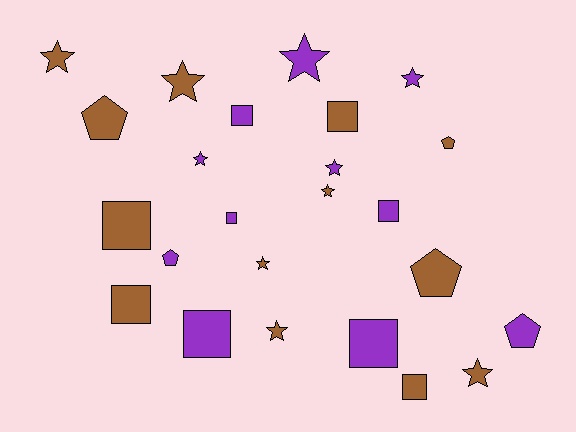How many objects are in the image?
There are 24 objects.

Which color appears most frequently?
Brown, with 13 objects.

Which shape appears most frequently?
Star, with 10 objects.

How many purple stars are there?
There are 4 purple stars.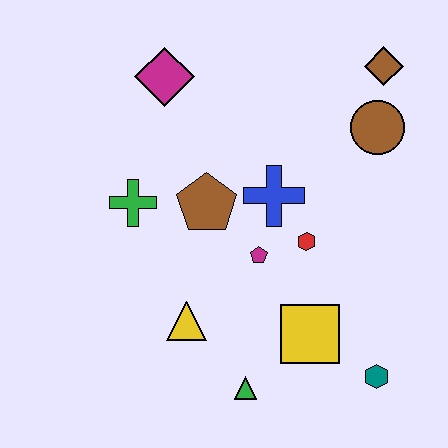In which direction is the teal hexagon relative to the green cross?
The teal hexagon is to the right of the green cross.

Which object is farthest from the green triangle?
The brown diamond is farthest from the green triangle.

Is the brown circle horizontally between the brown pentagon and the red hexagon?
No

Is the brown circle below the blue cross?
No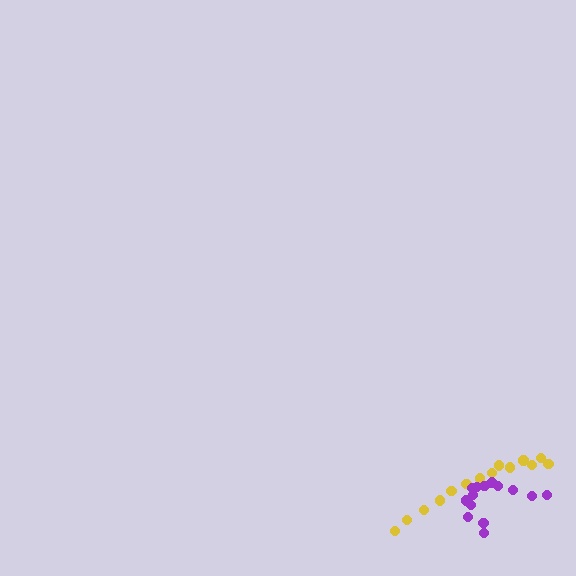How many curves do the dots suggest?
There are 2 distinct paths.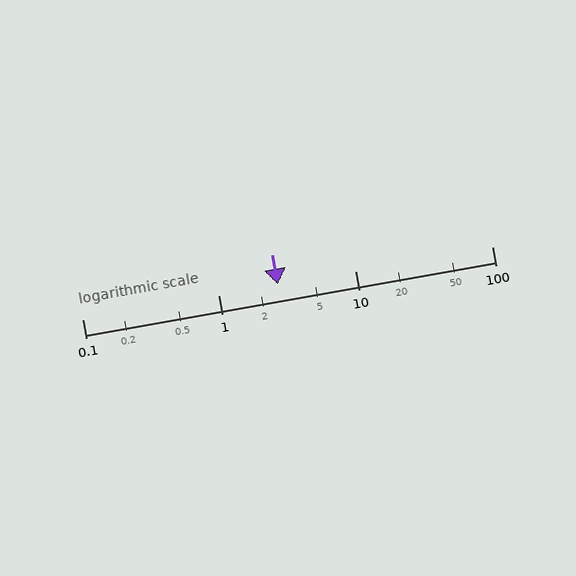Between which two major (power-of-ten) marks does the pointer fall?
The pointer is between 1 and 10.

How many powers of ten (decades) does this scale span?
The scale spans 3 decades, from 0.1 to 100.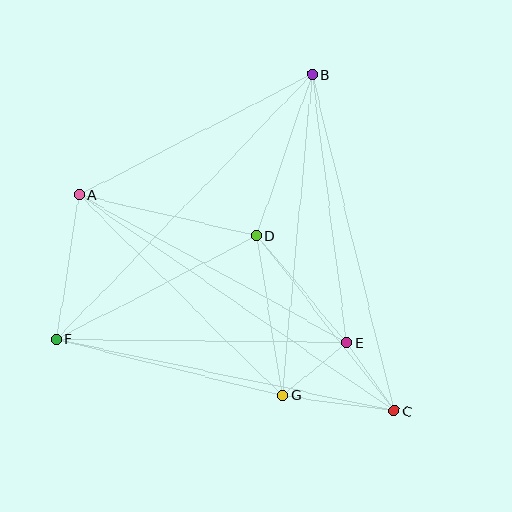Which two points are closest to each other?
Points C and E are closest to each other.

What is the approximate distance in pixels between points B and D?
The distance between B and D is approximately 171 pixels.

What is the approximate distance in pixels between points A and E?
The distance between A and E is approximately 306 pixels.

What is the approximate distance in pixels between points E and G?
The distance between E and G is approximately 83 pixels.